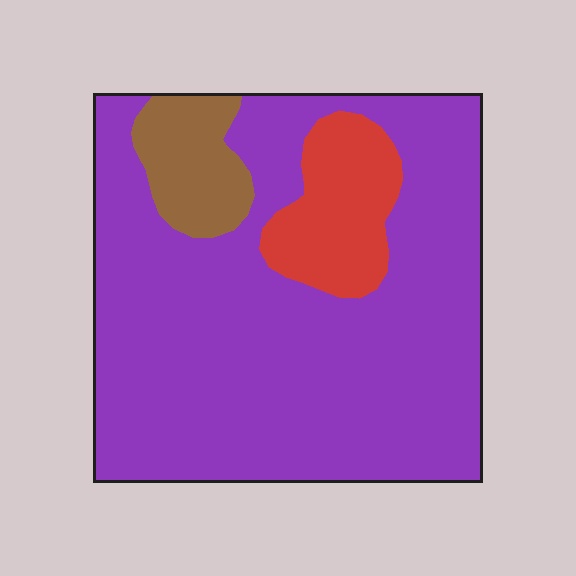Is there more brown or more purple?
Purple.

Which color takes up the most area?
Purple, at roughly 80%.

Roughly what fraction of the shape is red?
Red covers 12% of the shape.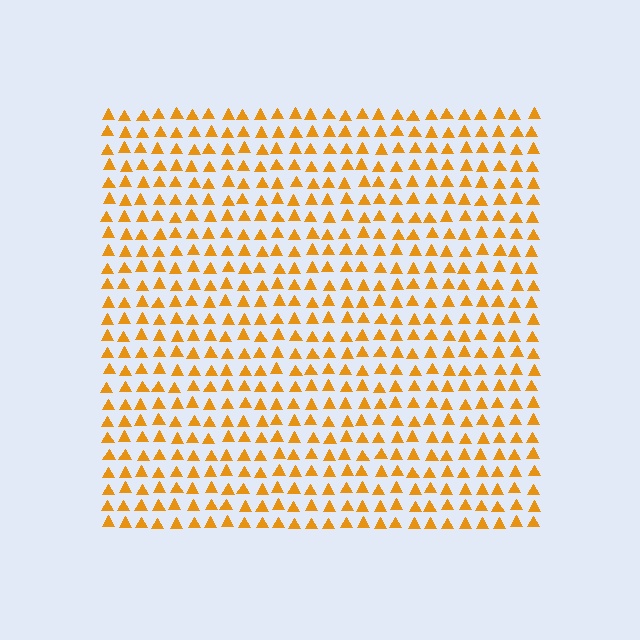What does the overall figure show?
The overall figure shows a square.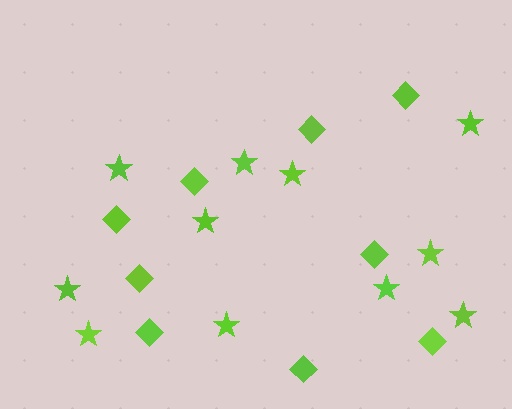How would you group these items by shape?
There are 2 groups: one group of stars (11) and one group of diamonds (9).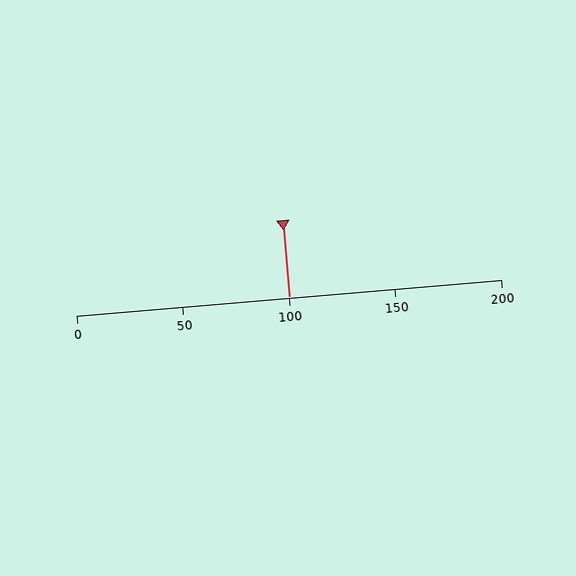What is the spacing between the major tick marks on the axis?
The major ticks are spaced 50 apart.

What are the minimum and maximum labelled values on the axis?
The axis runs from 0 to 200.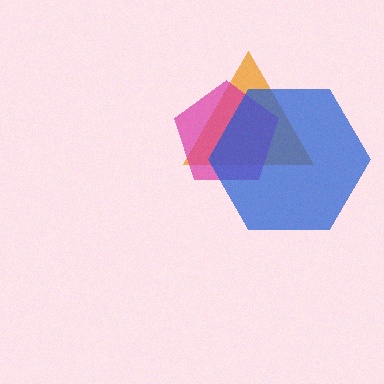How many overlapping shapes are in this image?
There are 3 overlapping shapes in the image.